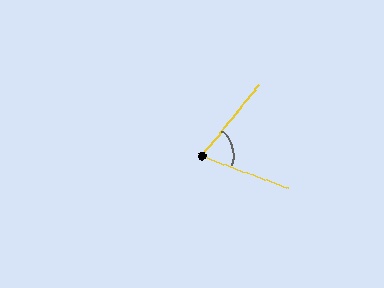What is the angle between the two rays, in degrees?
Approximately 72 degrees.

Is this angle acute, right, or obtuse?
It is acute.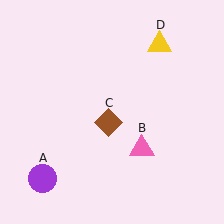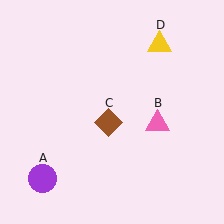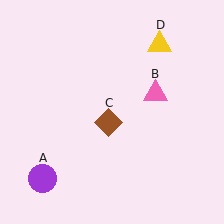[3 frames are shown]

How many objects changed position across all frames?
1 object changed position: pink triangle (object B).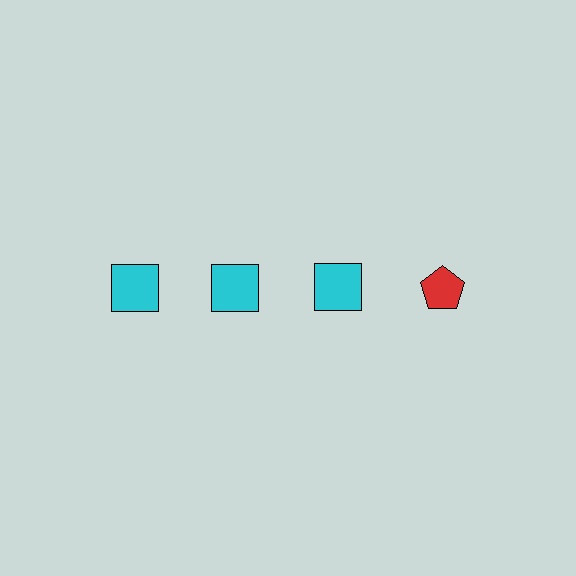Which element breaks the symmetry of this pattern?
The red pentagon in the top row, second from right column breaks the symmetry. All other shapes are cyan squares.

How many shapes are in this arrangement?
There are 4 shapes arranged in a grid pattern.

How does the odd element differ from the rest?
It differs in both color (red instead of cyan) and shape (pentagon instead of square).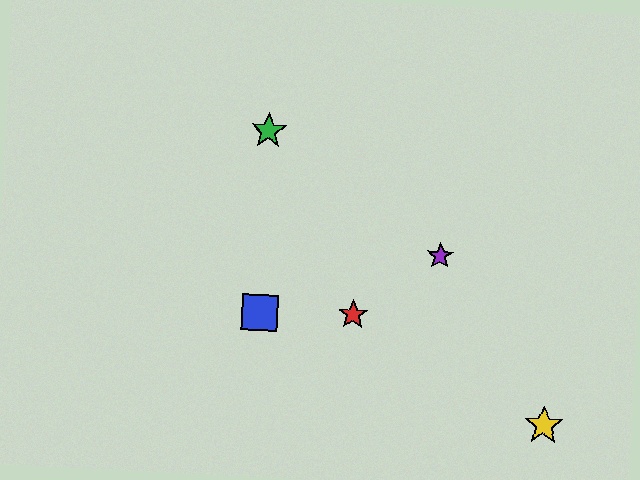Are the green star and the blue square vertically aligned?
Yes, both are at x≈269.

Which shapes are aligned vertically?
The blue square, the green star are aligned vertically.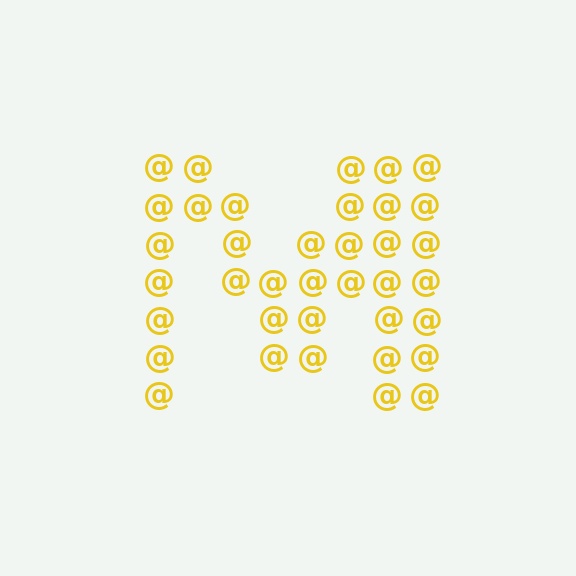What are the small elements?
The small elements are at signs.